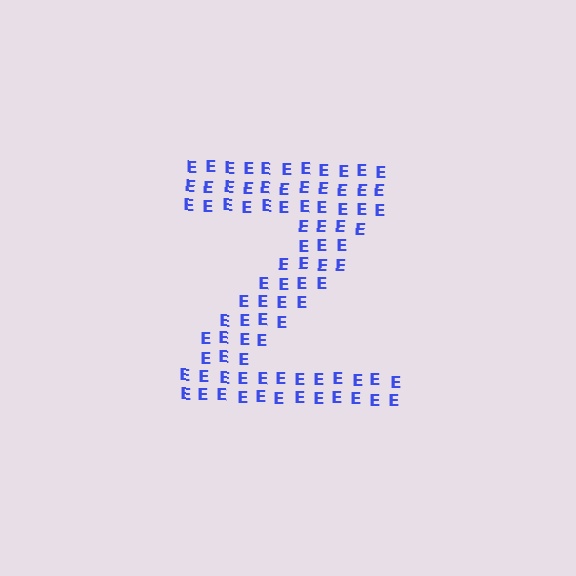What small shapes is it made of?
It is made of small letter E's.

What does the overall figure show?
The overall figure shows the letter Z.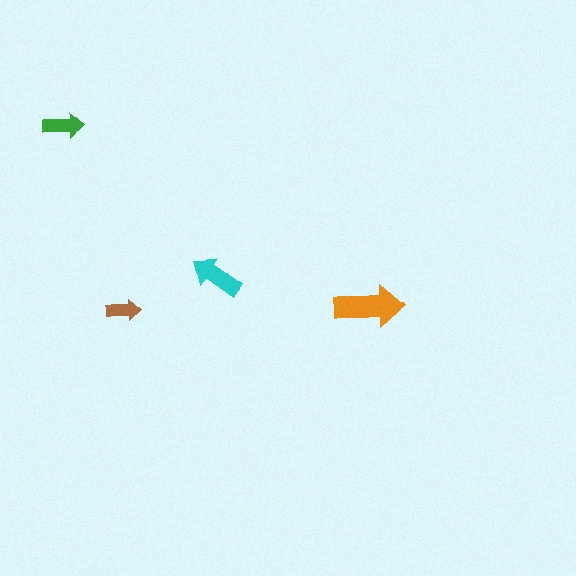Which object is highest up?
The green arrow is topmost.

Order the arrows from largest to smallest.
the orange one, the cyan one, the green one, the brown one.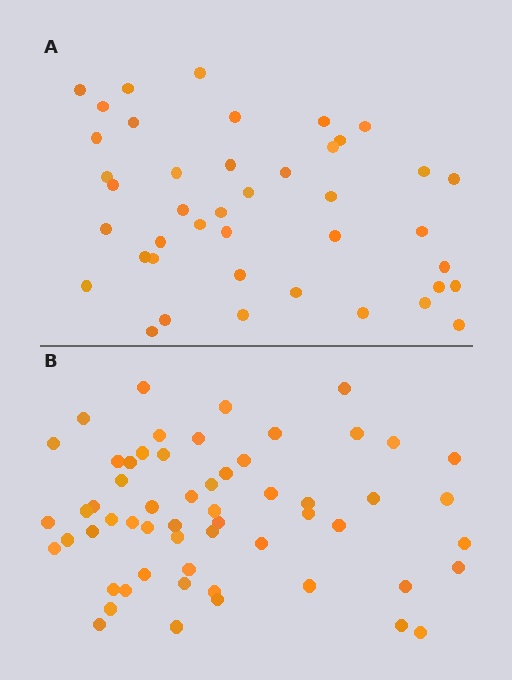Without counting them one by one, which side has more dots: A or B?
Region B (the bottom region) has more dots.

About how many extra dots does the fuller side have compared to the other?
Region B has approximately 15 more dots than region A.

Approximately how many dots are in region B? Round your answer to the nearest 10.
About 60 dots. (The exact count is 58, which rounds to 60.)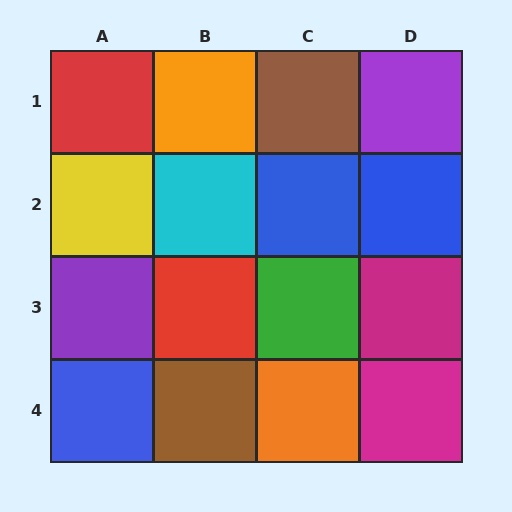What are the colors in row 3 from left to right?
Purple, red, green, magenta.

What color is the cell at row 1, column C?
Brown.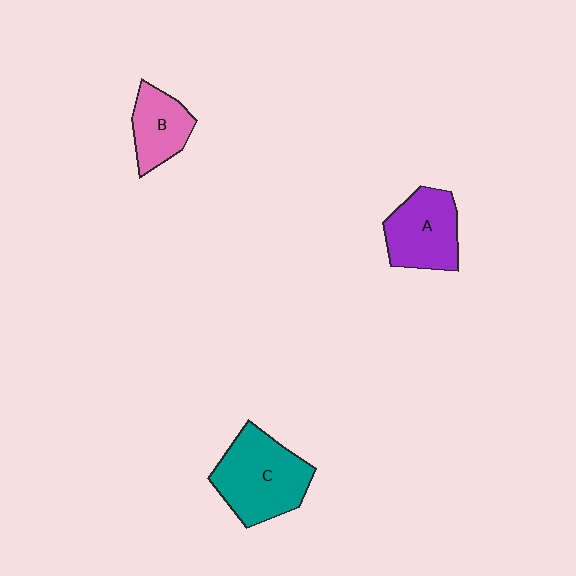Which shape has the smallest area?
Shape B (pink).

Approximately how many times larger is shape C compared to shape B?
Approximately 1.7 times.